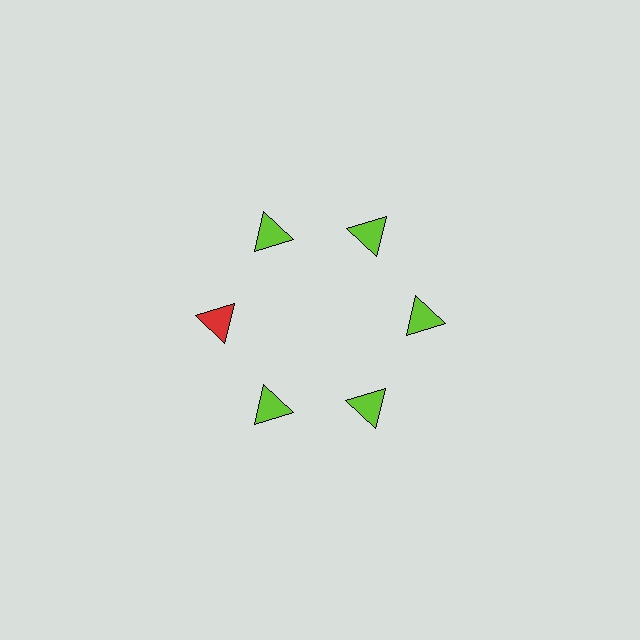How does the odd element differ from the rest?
It has a different color: red instead of lime.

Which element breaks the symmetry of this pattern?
The red triangle at roughly the 9 o'clock position breaks the symmetry. All other shapes are lime triangles.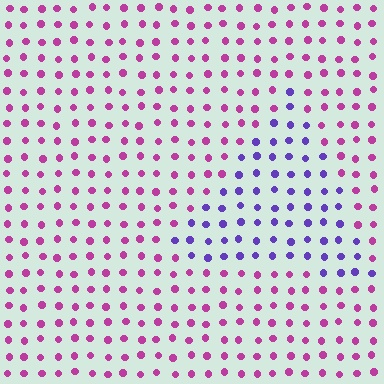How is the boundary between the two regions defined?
The boundary is defined purely by a slight shift in hue (about 55 degrees). Spacing, size, and orientation are identical on both sides.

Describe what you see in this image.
The image is filled with small magenta elements in a uniform arrangement. A triangle-shaped region is visible where the elements are tinted to a slightly different hue, forming a subtle color boundary.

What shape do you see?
I see a triangle.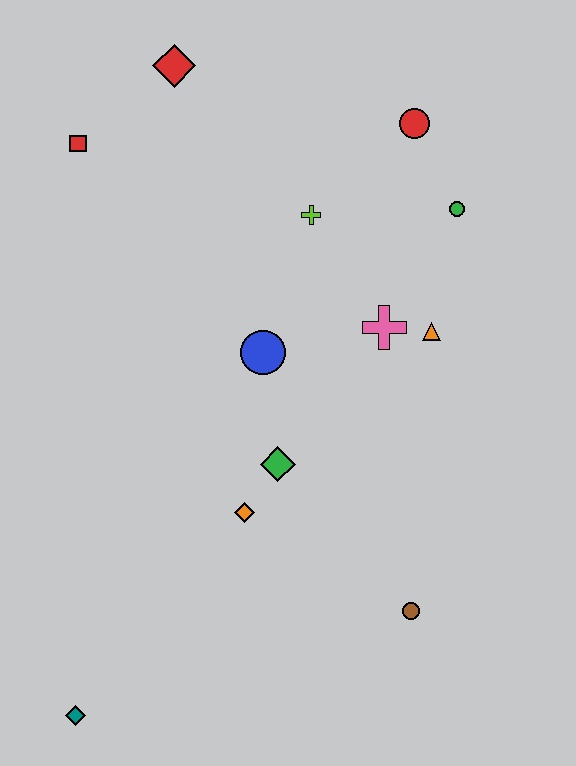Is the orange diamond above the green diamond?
No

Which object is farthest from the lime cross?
The teal diamond is farthest from the lime cross.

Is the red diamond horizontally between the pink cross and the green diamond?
No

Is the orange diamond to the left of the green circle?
Yes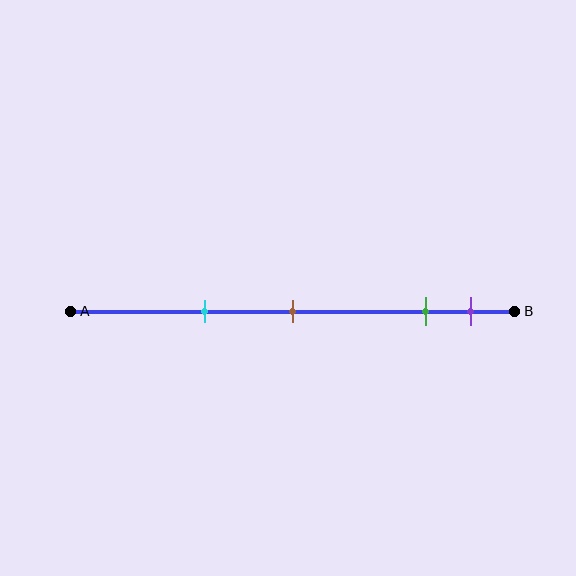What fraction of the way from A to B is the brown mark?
The brown mark is approximately 50% (0.5) of the way from A to B.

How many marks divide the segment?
There are 4 marks dividing the segment.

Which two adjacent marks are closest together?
The green and purple marks are the closest adjacent pair.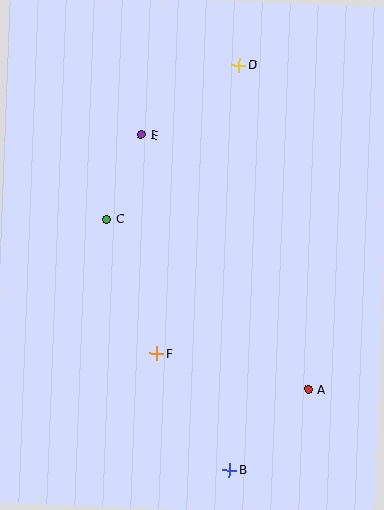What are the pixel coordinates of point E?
Point E is at (141, 135).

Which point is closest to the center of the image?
Point C at (107, 219) is closest to the center.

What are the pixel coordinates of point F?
Point F is at (157, 353).